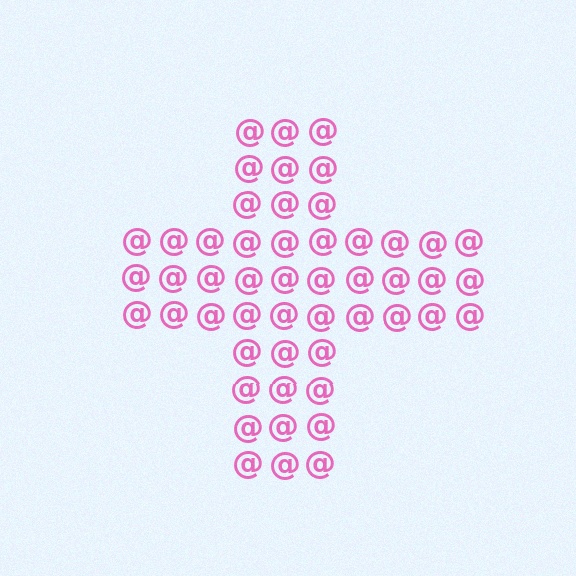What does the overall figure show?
The overall figure shows a cross.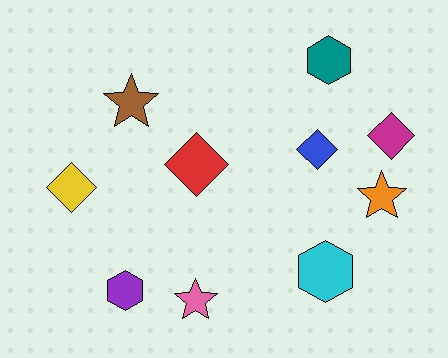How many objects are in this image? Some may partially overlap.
There are 10 objects.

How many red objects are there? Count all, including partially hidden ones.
There is 1 red object.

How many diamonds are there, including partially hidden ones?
There are 4 diamonds.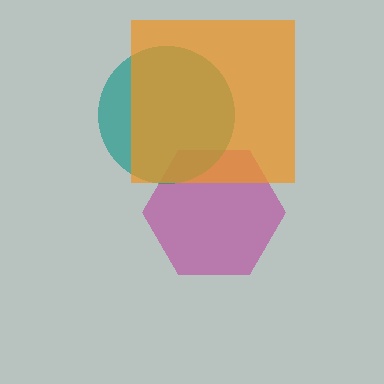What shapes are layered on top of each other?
The layered shapes are: a magenta hexagon, a teal circle, an orange square.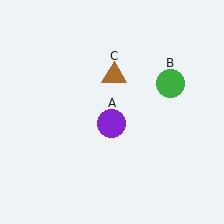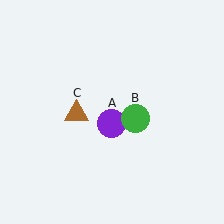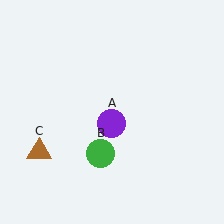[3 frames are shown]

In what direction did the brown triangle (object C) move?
The brown triangle (object C) moved down and to the left.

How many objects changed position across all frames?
2 objects changed position: green circle (object B), brown triangle (object C).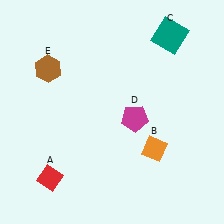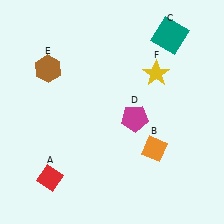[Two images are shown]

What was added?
A yellow star (F) was added in Image 2.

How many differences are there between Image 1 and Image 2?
There is 1 difference between the two images.